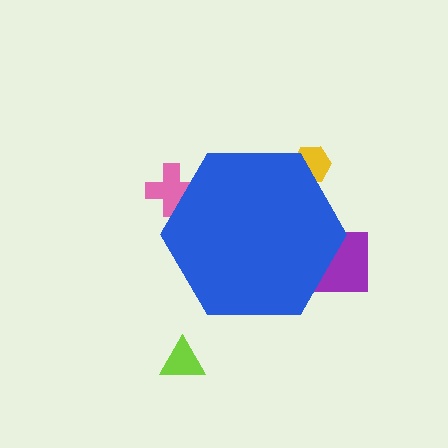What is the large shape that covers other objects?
A blue hexagon.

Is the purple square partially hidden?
Yes, the purple square is partially hidden behind the blue hexagon.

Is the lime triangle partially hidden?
No, the lime triangle is fully visible.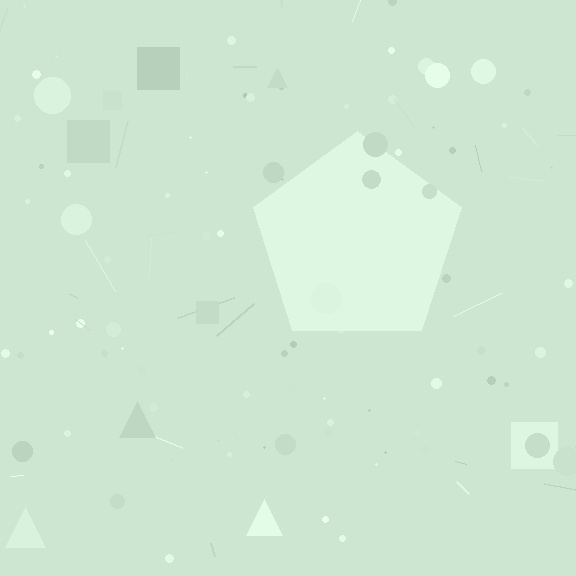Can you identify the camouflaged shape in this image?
The camouflaged shape is a pentagon.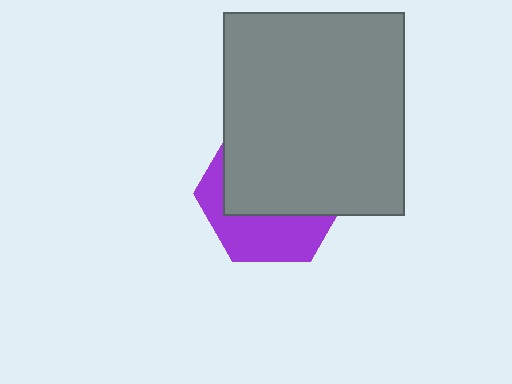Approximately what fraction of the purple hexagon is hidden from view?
Roughly 61% of the purple hexagon is hidden behind the gray rectangle.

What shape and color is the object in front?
The object in front is a gray rectangle.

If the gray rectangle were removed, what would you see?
You would see the complete purple hexagon.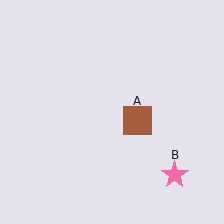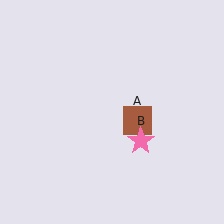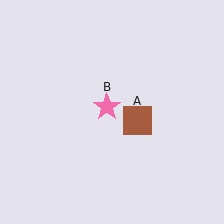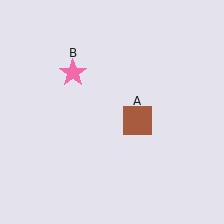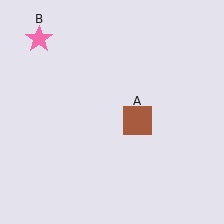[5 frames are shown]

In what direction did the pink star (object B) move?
The pink star (object B) moved up and to the left.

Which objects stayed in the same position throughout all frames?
Brown square (object A) remained stationary.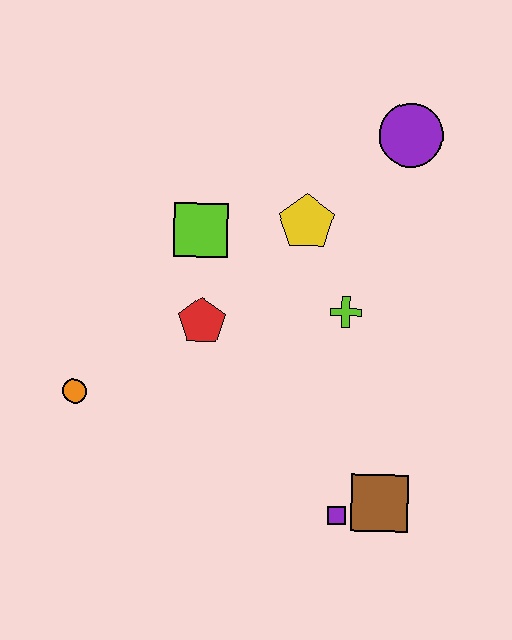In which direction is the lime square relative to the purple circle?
The lime square is to the left of the purple circle.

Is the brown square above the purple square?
Yes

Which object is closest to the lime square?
The red pentagon is closest to the lime square.